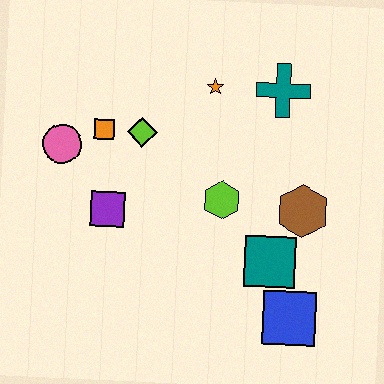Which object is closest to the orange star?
The teal cross is closest to the orange star.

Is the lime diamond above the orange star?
No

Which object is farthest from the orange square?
The blue square is farthest from the orange square.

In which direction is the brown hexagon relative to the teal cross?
The brown hexagon is below the teal cross.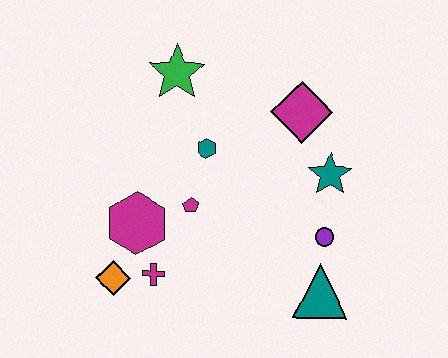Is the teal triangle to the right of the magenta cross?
Yes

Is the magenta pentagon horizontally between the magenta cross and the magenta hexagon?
No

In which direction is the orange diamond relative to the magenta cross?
The orange diamond is to the left of the magenta cross.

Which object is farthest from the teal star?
The orange diamond is farthest from the teal star.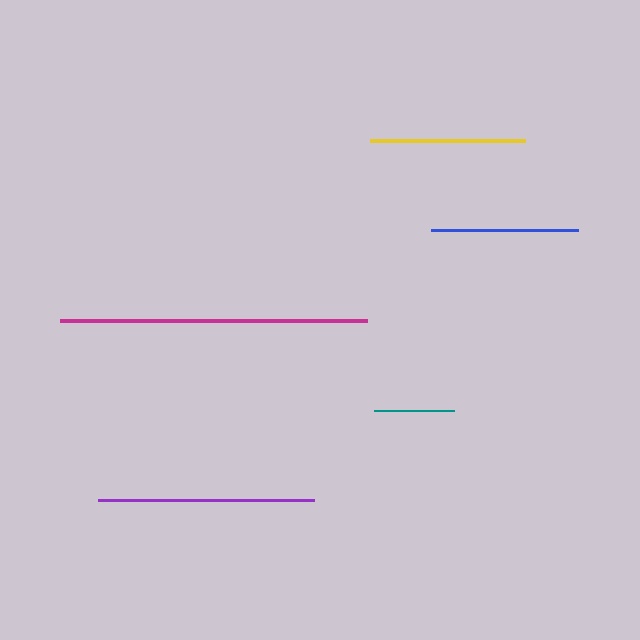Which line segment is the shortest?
The teal line is the shortest at approximately 80 pixels.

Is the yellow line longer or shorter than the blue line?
The yellow line is longer than the blue line.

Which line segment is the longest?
The magenta line is the longest at approximately 307 pixels.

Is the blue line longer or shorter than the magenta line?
The magenta line is longer than the blue line.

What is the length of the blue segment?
The blue segment is approximately 147 pixels long.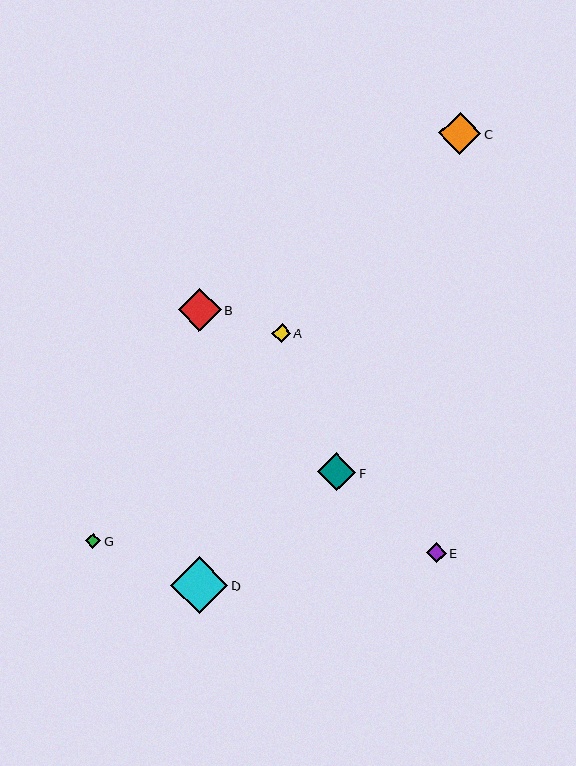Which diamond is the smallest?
Diamond G is the smallest with a size of approximately 16 pixels.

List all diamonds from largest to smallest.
From largest to smallest: D, B, C, F, E, A, G.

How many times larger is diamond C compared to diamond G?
Diamond C is approximately 2.7 times the size of diamond G.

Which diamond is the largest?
Diamond D is the largest with a size of approximately 57 pixels.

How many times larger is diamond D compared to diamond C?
Diamond D is approximately 1.4 times the size of diamond C.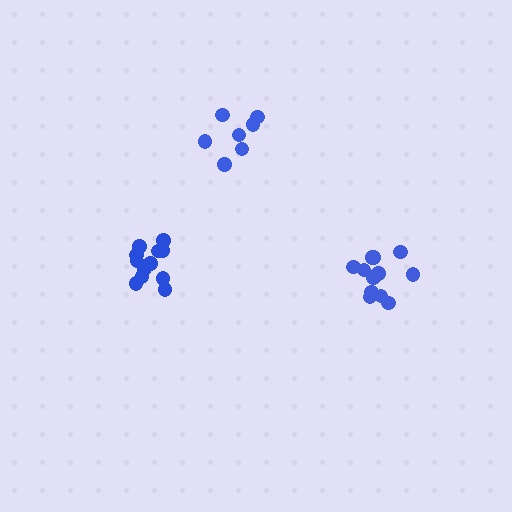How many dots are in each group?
Group 1: 7 dots, Group 2: 12 dots, Group 3: 12 dots (31 total).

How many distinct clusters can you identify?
There are 3 distinct clusters.